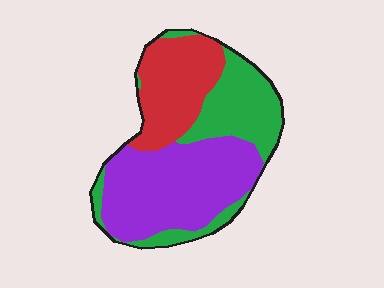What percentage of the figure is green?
Green takes up about one third (1/3) of the figure.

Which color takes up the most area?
Purple, at roughly 45%.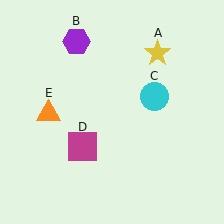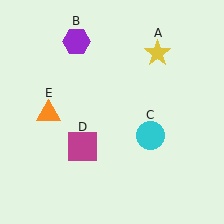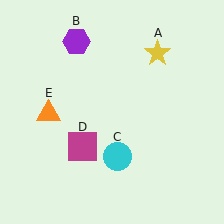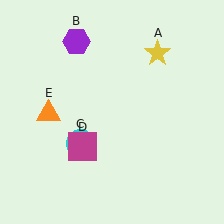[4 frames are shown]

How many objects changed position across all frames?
1 object changed position: cyan circle (object C).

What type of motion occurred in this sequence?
The cyan circle (object C) rotated clockwise around the center of the scene.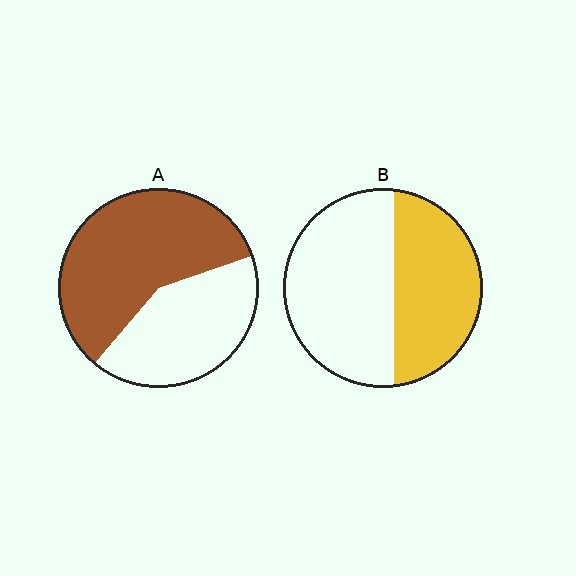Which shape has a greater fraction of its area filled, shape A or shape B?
Shape A.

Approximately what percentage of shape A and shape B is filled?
A is approximately 60% and B is approximately 45%.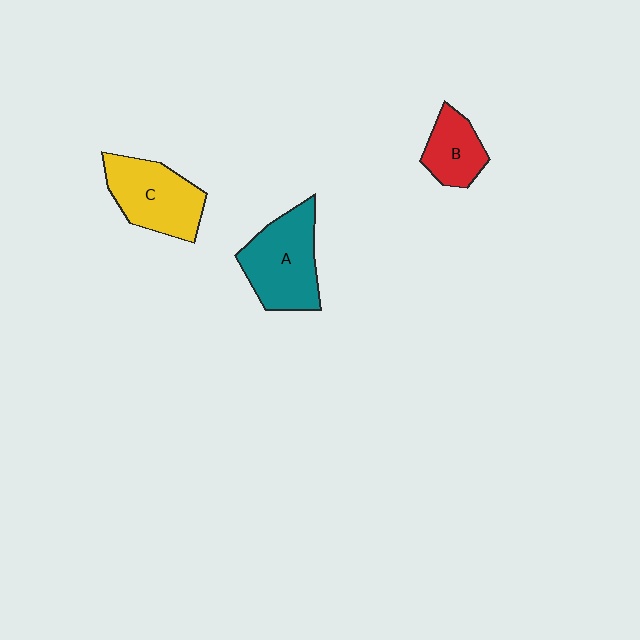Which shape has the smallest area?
Shape B (red).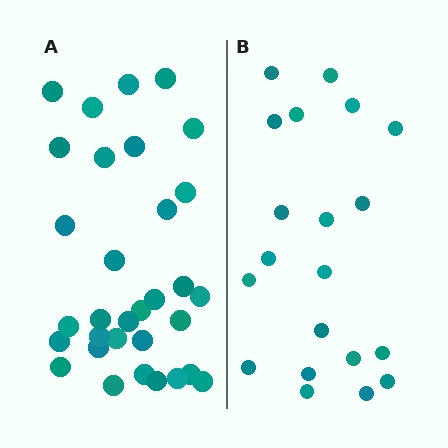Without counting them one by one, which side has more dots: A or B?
Region A (the left region) has more dots.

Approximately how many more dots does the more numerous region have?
Region A has roughly 12 or so more dots than region B.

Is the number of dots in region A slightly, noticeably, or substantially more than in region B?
Region A has substantially more. The ratio is roughly 1.6 to 1.